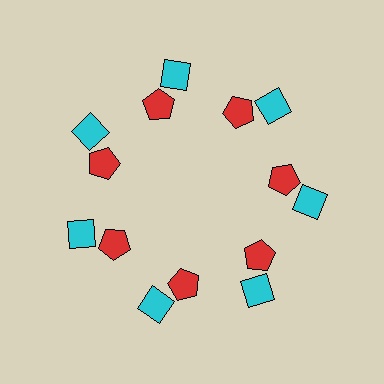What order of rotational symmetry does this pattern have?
This pattern has 7-fold rotational symmetry.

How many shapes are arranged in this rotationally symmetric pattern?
There are 14 shapes, arranged in 7 groups of 2.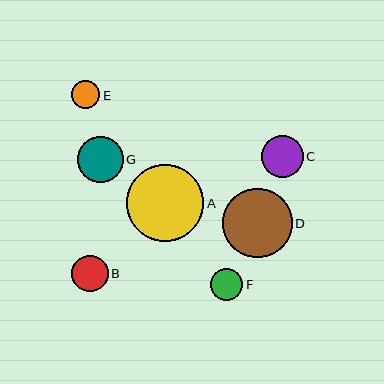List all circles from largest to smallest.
From largest to smallest: A, D, G, C, B, F, E.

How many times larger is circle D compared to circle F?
Circle D is approximately 2.2 times the size of circle F.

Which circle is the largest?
Circle A is the largest with a size of approximately 77 pixels.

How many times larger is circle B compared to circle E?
Circle B is approximately 1.3 times the size of circle E.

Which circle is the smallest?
Circle E is the smallest with a size of approximately 29 pixels.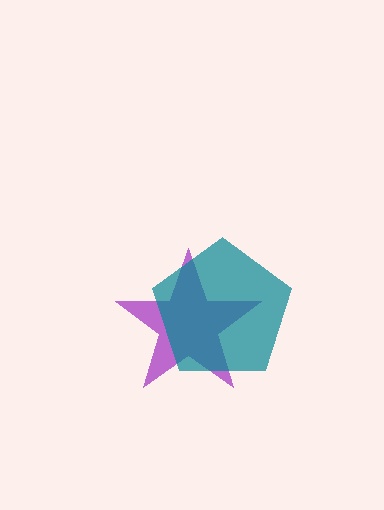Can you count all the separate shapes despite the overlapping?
Yes, there are 2 separate shapes.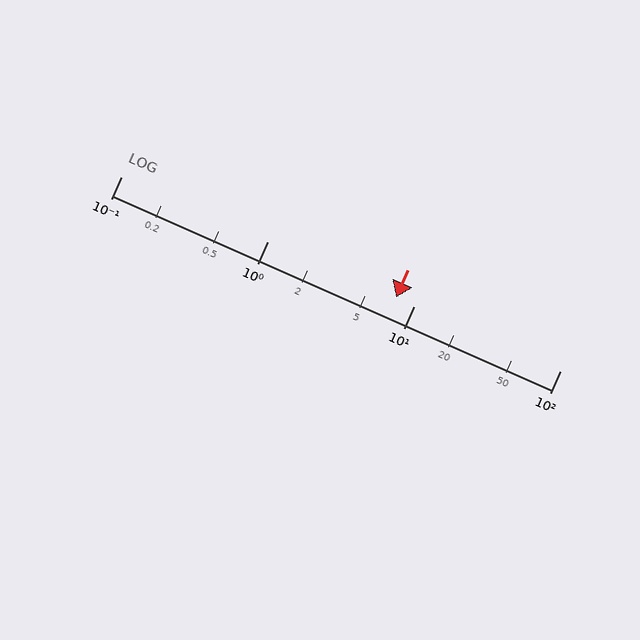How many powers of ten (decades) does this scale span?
The scale spans 3 decades, from 0.1 to 100.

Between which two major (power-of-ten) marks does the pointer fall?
The pointer is between 1 and 10.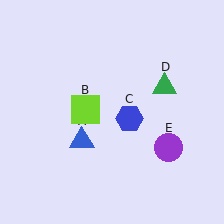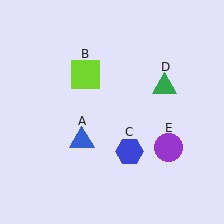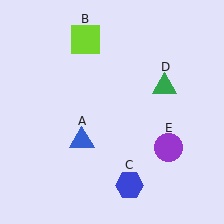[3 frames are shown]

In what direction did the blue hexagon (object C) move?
The blue hexagon (object C) moved down.